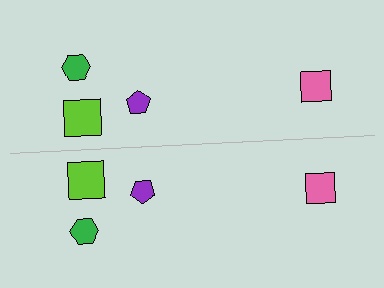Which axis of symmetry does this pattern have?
The pattern has a horizontal axis of symmetry running through the center of the image.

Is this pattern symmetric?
Yes, this pattern has bilateral (reflection) symmetry.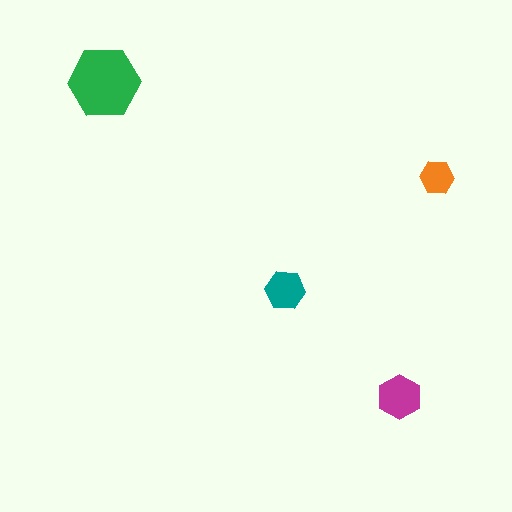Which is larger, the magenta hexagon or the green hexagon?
The green one.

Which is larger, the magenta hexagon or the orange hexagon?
The magenta one.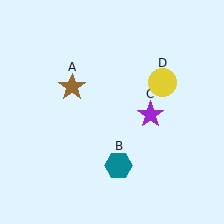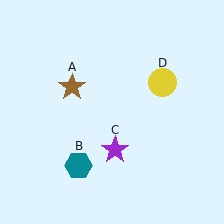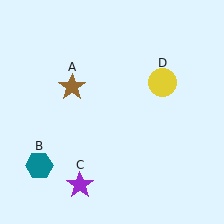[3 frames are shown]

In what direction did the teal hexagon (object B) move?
The teal hexagon (object B) moved left.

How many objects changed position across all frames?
2 objects changed position: teal hexagon (object B), purple star (object C).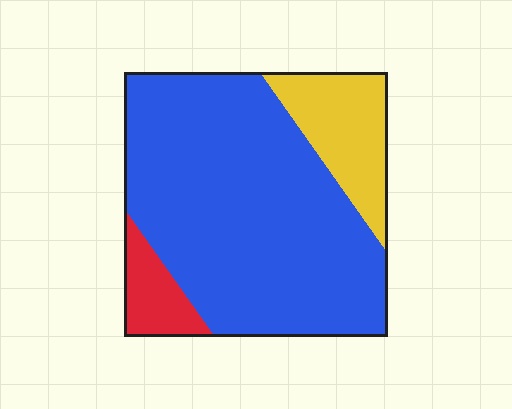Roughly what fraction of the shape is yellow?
Yellow takes up about one sixth (1/6) of the shape.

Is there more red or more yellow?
Yellow.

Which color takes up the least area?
Red, at roughly 10%.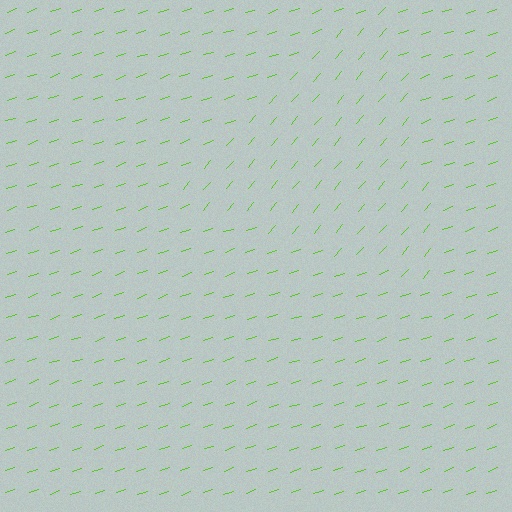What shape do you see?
I see a triangle.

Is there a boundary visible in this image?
Yes, there is a texture boundary formed by a change in line orientation.